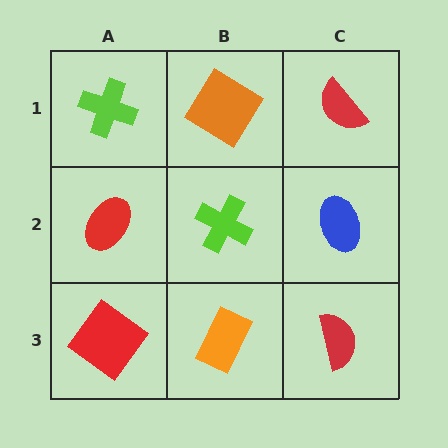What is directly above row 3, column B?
A lime cross.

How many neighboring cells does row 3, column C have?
2.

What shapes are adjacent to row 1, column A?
A red ellipse (row 2, column A), an orange diamond (row 1, column B).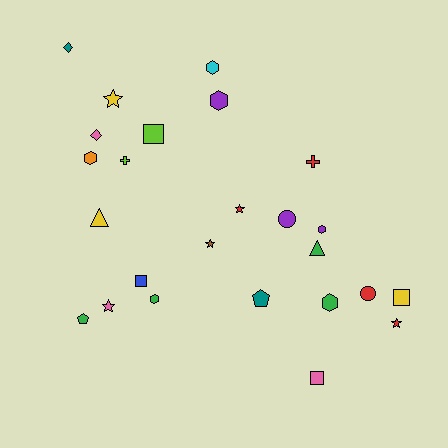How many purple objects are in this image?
There are 3 purple objects.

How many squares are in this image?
There are 4 squares.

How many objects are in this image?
There are 25 objects.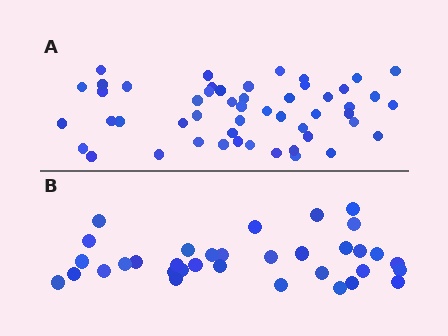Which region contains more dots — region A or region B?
Region A (the top region) has more dots.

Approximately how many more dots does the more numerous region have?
Region A has approximately 15 more dots than region B.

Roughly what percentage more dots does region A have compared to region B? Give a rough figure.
About 50% more.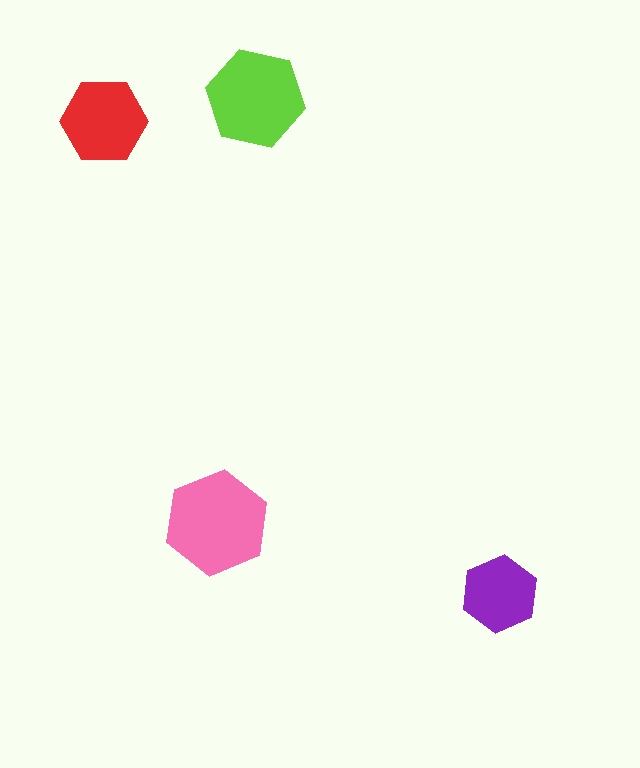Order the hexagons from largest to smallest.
the pink one, the lime one, the red one, the purple one.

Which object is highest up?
The lime hexagon is topmost.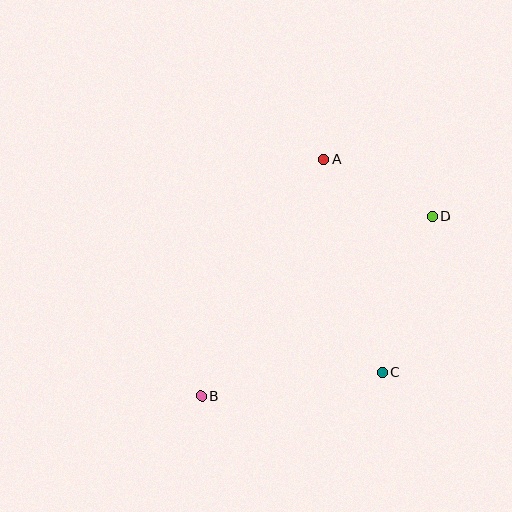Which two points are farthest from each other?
Points B and D are farthest from each other.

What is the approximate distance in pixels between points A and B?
The distance between A and B is approximately 267 pixels.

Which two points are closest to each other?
Points A and D are closest to each other.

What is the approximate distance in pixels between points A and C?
The distance between A and C is approximately 221 pixels.